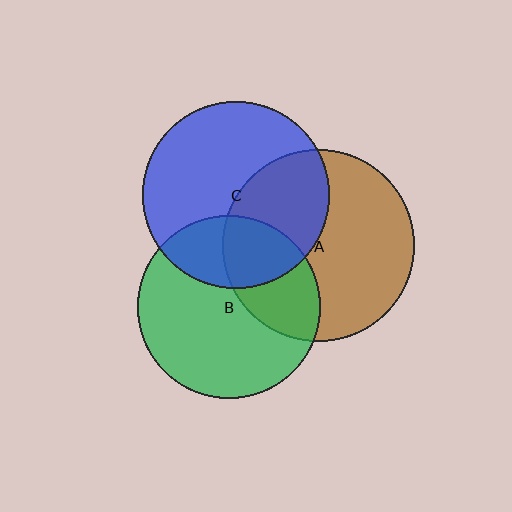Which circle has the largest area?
Circle A (brown).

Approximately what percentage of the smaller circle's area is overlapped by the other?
Approximately 40%.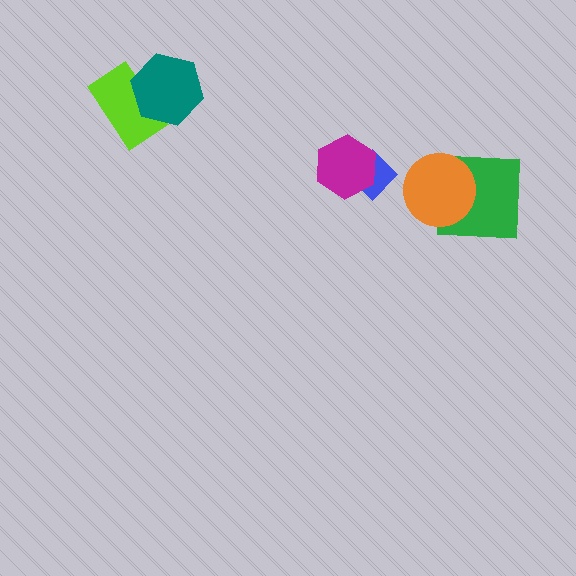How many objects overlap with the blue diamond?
1 object overlaps with the blue diamond.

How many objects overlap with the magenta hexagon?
1 object overlaps with the magenta hexagon.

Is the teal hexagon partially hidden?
No, no other shape covers it.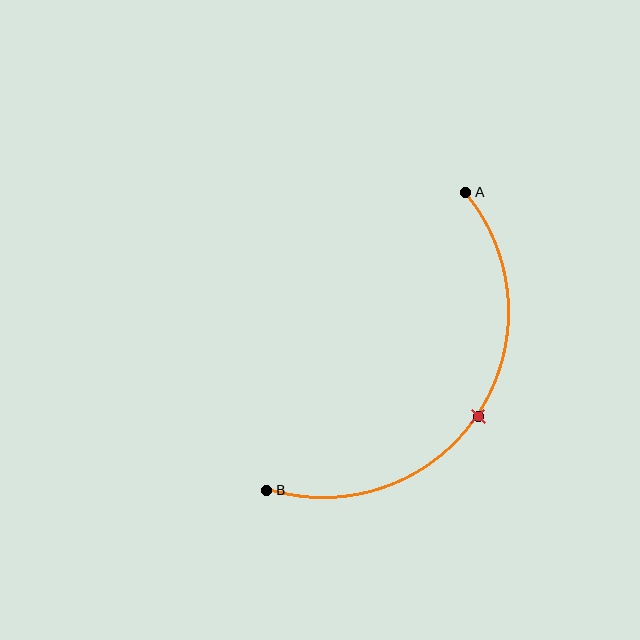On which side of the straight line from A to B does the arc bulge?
The arc bulges below and to the right of the straight line connecting A and B.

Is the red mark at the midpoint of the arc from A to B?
Yes. The red mark lies on the arc at equal arc-length from both A and B — it is the arc midpoint.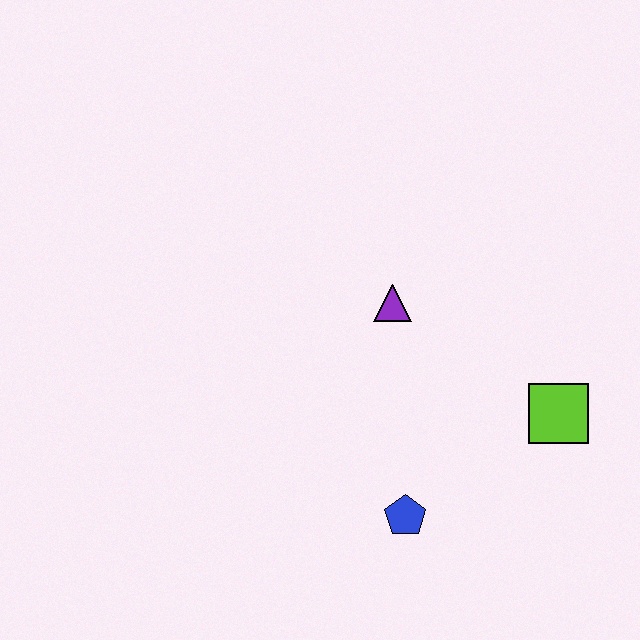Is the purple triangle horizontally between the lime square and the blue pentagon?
No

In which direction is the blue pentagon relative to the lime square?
The blue pentagon is to the left of the lime square.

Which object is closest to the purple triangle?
The lime square is closest to the purple triangle.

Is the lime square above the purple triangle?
No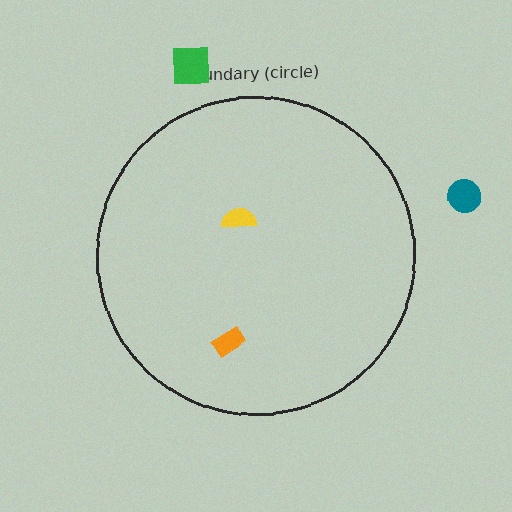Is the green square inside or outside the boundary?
Outside.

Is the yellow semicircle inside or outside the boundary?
Inside.